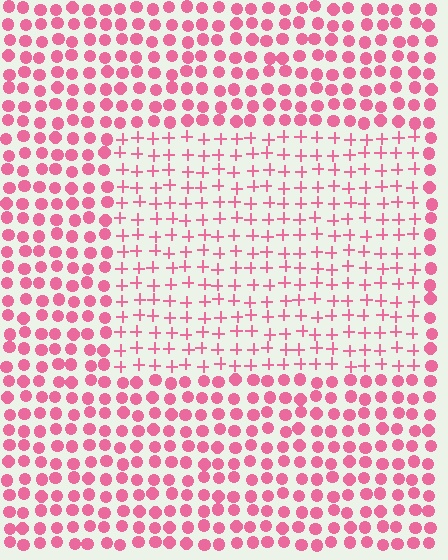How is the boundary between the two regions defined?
The boundary is defined by a change in element shape: plus signs inside vs. circles outside. All elements share the same color and spacing.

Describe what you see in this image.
The image is filled with small pink elements arranged in a uniform grid. A rectangle-shaped region contains plus signs, while the surrounding area contains circles. The boundary is defined purely by the change in element shape.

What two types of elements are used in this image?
The image uses plus signs inside the rectangle region and circles outside it.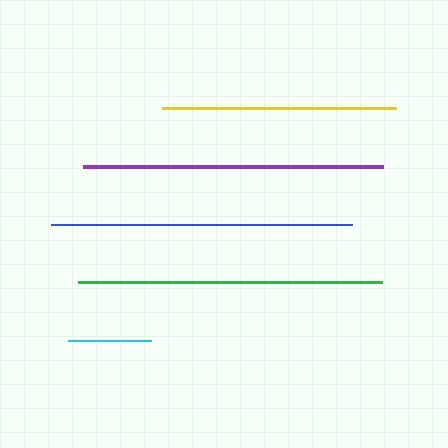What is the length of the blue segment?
The blue segment is approximately 300 pixels long.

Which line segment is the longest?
The green line is the longest at approximately 304 pixels.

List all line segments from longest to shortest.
From longest to shortest: green, blue, purple, yellow, cyan.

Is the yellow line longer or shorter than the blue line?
The blue line is longer than the yellow line.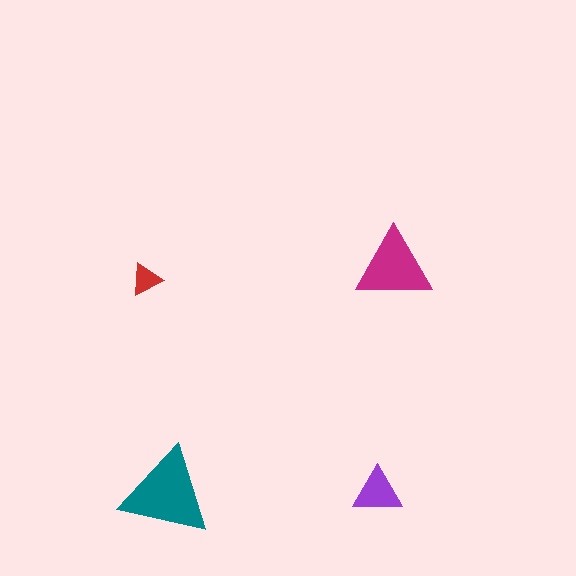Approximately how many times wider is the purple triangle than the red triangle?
About 1.5 times wider.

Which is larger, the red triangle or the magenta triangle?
The magenta one.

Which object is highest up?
The magenta triangle is topmost.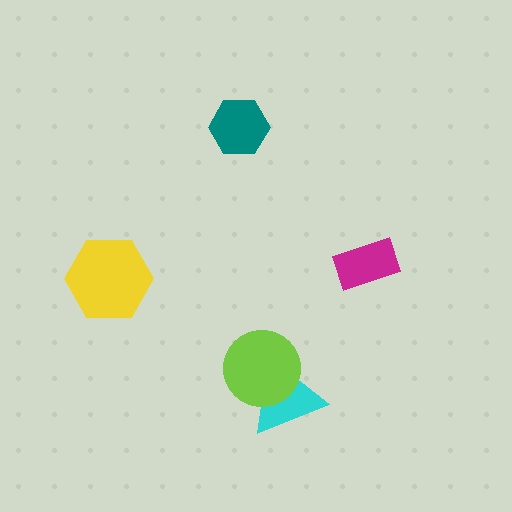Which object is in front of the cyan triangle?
The lime circle is in front of the cyan triangle.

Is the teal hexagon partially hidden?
No, no other shape covers it.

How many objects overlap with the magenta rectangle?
0 objects overlap with the magenta rectangle.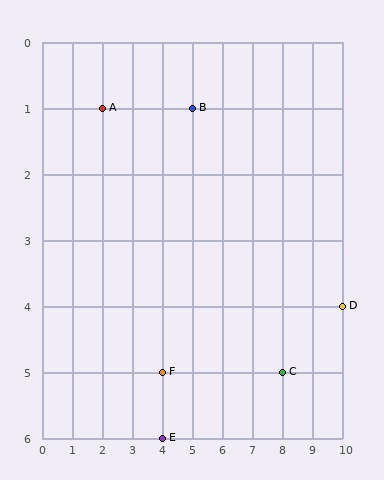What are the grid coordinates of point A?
Point A is at grid coordinates (2, 1).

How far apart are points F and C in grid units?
Points F and C are 4 columns apart.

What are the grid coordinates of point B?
Point B is at grid coordinates (5, 1).